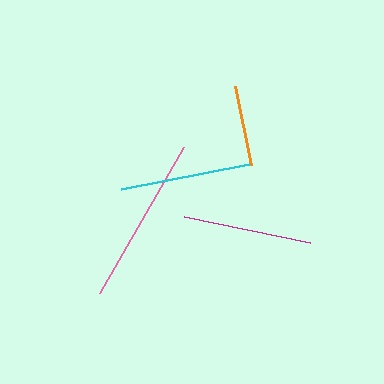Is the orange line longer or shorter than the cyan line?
The cyan line is longer than the orange line.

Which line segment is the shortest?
The orange line is the shortest at approximately 81 pixels.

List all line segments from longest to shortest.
From longest to shortest: pink, cyan, magenta, orange.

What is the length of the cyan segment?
The cyan segment is approximately 131 pixels long.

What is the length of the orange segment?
The orange segment is approximately 81 pixels long.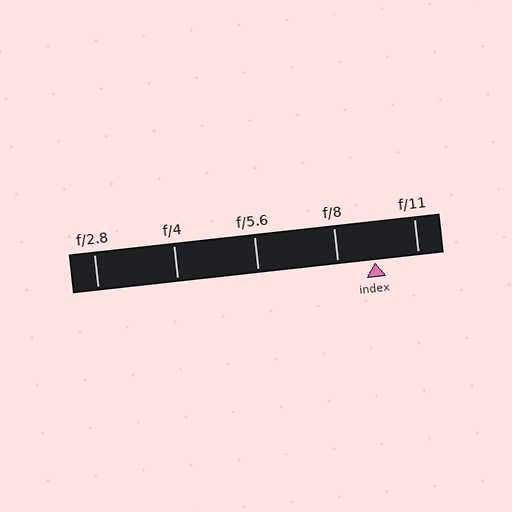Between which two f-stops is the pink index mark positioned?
The index mark is between f/8 and f/11.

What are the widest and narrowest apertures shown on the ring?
The widest aperture shown is f/2.8 and the narrowest is f/11.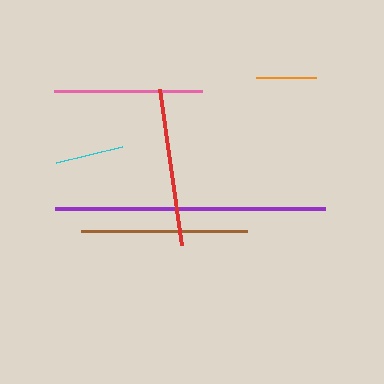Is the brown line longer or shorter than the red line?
The brown line is longer than the red line.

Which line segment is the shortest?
The orange line is the shortest at approximately 60 pixels.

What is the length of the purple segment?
The purple segment is approximately 270 pixels long.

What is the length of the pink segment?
The pink segment is approximately 148 pixels long.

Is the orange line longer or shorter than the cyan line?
The cyan line is longer than the orange line.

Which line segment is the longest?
The purple line is the longest at approximately 270 pixels.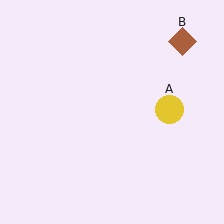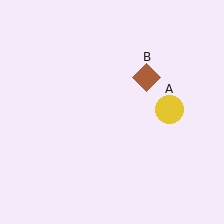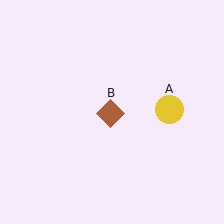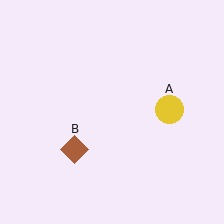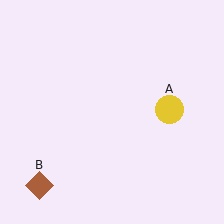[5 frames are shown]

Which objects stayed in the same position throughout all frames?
Yellow circle (object A) remained stationary.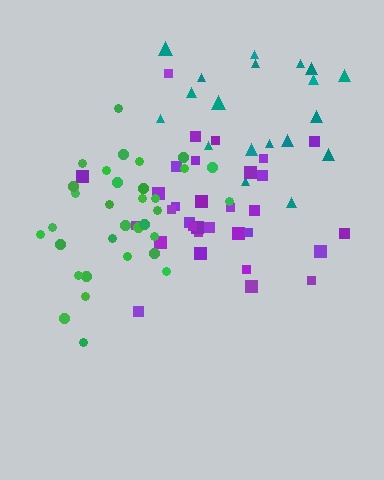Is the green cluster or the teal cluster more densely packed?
Green.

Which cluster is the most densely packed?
Green.